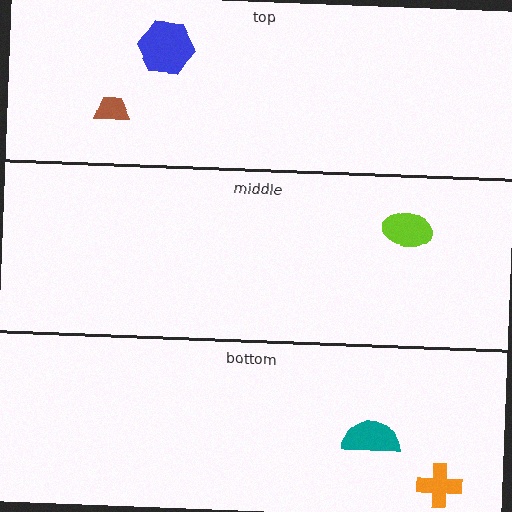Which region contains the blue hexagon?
The top region.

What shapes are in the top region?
The blue hexagon, the brown trapezoid.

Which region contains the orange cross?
The bottom region.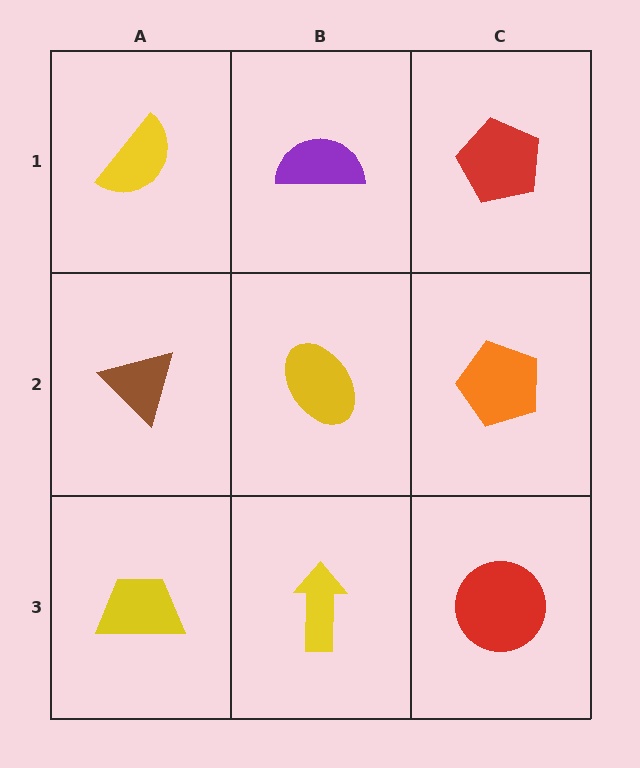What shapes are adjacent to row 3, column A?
A brown triangle (row 2, column A), a yellow arrow (row 3, column B).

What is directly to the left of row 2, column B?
A brown triangle.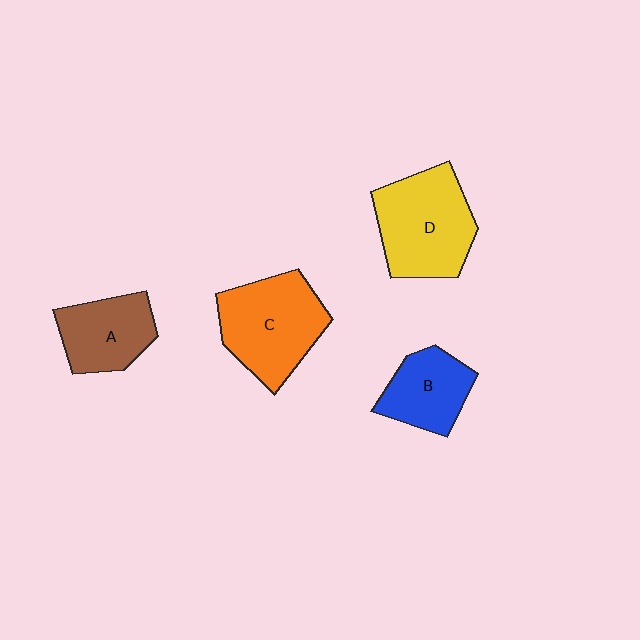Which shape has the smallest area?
Shape B (blue).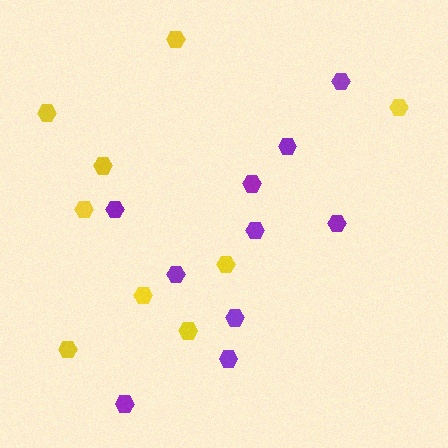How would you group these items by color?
There are 2 groups: one group of yellow hexagons (9) and one group of purple hexagons (10).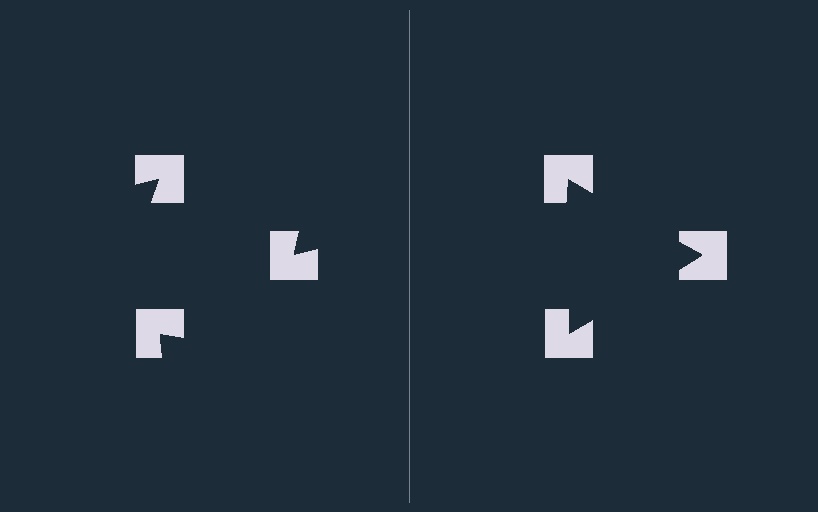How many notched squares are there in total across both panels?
6 — 3 on each side.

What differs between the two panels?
The notched squares are positioned identically on both sides; only the wedge orientations differ. On the right they align to a triangle; on the left they are misaligned.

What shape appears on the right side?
An illusory triangle.